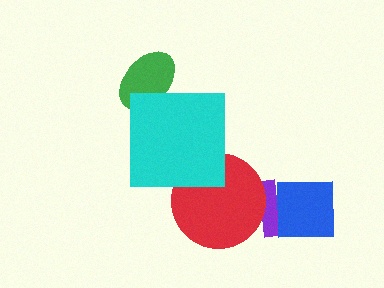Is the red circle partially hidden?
Yes, it is partially covered by another shape.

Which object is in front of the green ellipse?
The cyan square is in front of the green ellipse.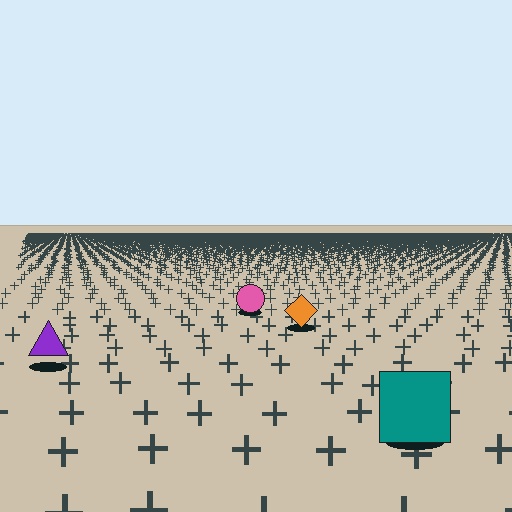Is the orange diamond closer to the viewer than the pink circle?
Yes. The orange diamond is closer — you can tell from the texture gradient: the ground texture is coarser near it.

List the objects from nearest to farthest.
From nearest to farthest: the teal square, the purple triangle, the orange diamond, the pink circle.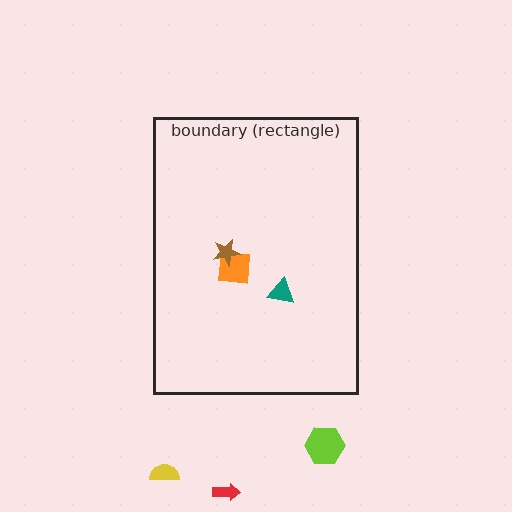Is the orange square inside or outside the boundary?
Inside.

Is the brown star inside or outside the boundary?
Inside.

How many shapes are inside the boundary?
3 inside, 3 outside.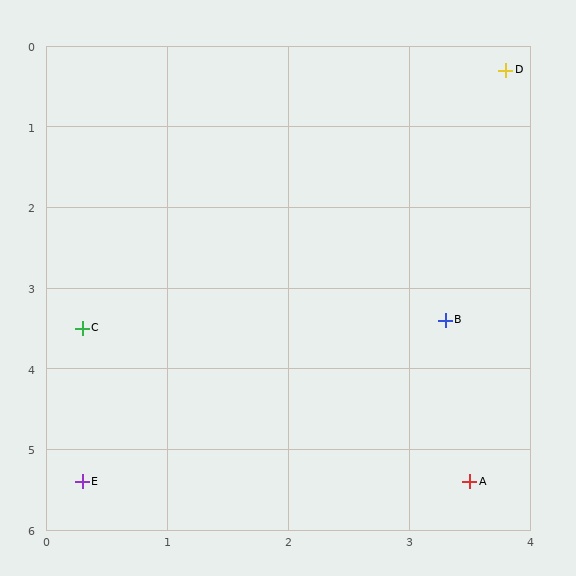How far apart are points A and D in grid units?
Points A and D are about 5.1 grid units apart.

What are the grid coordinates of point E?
Point E is at approximately (0.3, 5.4).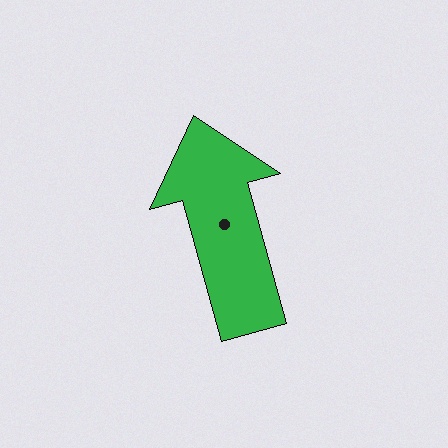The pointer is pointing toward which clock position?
Roughly 11 o'clock.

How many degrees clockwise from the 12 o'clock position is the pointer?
Approximately 345 degrees.